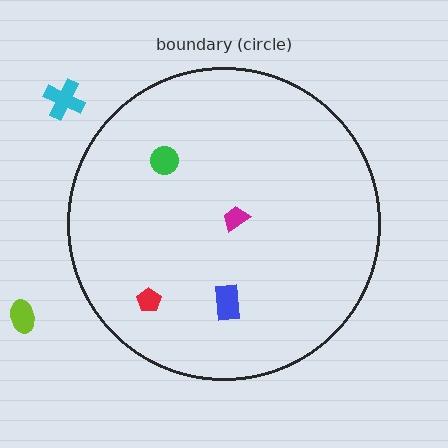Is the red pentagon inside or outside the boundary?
Inside.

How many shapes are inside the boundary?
4 inside, 2 outside.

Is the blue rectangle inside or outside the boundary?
Inside.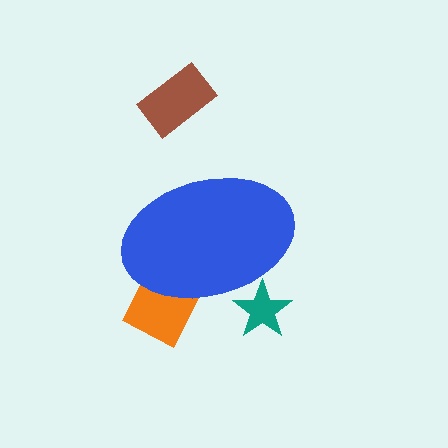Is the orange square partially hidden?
Yes, the orange square is partially hidden behind the blue ellipse.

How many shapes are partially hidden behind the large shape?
2 shapes are partially hidden.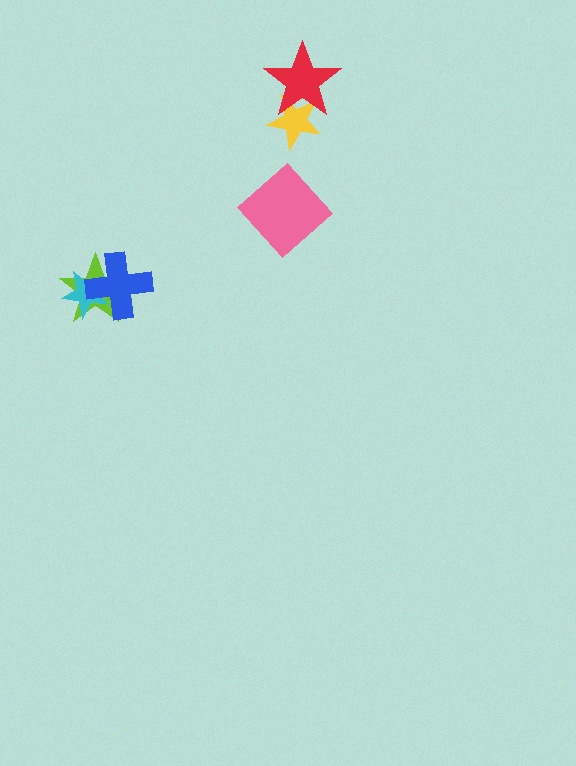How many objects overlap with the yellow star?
1 object overlaps with the yellow star.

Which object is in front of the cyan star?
The blue cross is in front of the cyan star.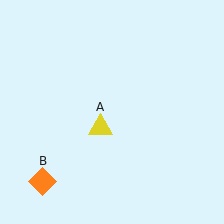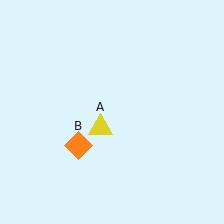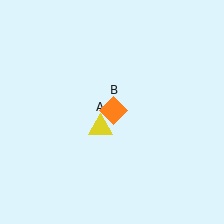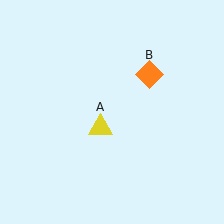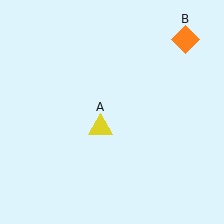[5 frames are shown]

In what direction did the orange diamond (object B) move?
The orange diamond (object B) moved up and to the right.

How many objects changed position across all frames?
1 object changed position: orange diamond (object B).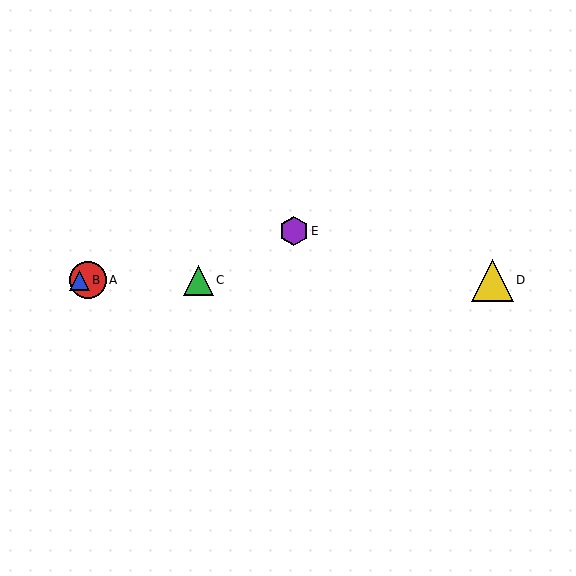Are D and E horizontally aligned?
No, D is at y≈280 and E is at y≈231.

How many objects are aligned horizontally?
4 objects (A, B, C, D) are aligned horizontally.